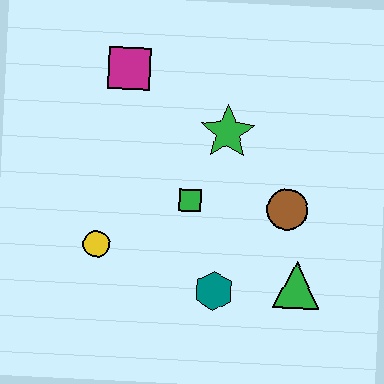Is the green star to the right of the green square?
Yes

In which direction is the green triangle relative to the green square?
The green triangle is to the right of the green square.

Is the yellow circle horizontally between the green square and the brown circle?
No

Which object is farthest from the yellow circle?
The green triangle is farthest from the yellow circle.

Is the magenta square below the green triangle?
No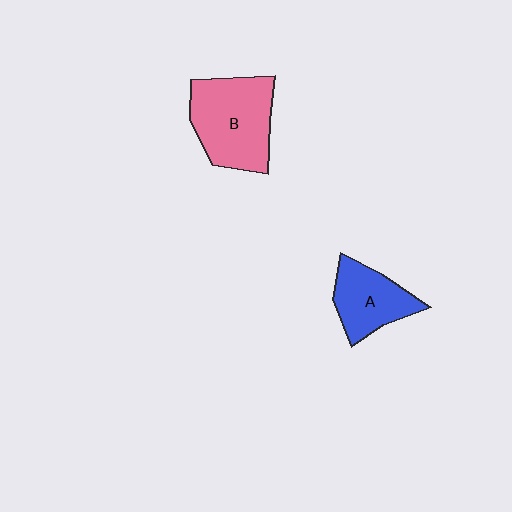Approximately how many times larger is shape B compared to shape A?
Approximately 1.5 times.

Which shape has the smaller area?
Shape A (blue).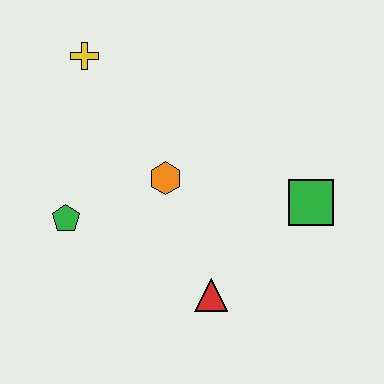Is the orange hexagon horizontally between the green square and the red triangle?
No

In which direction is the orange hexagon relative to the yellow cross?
The orange hexagon is below the yellow cross.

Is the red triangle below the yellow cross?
Yes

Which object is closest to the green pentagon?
The orange hexagon is closest to the green pentagon.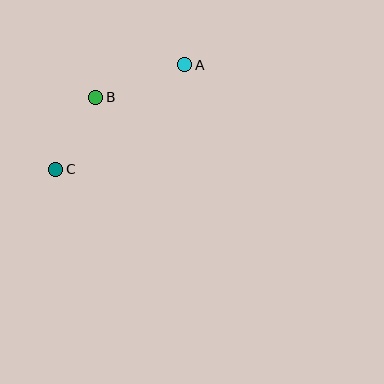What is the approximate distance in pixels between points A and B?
The distance between A and B is approximately 95 pixels.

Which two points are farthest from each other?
Points A and C are farthest from each other.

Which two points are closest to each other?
Points B and C are closest to each other.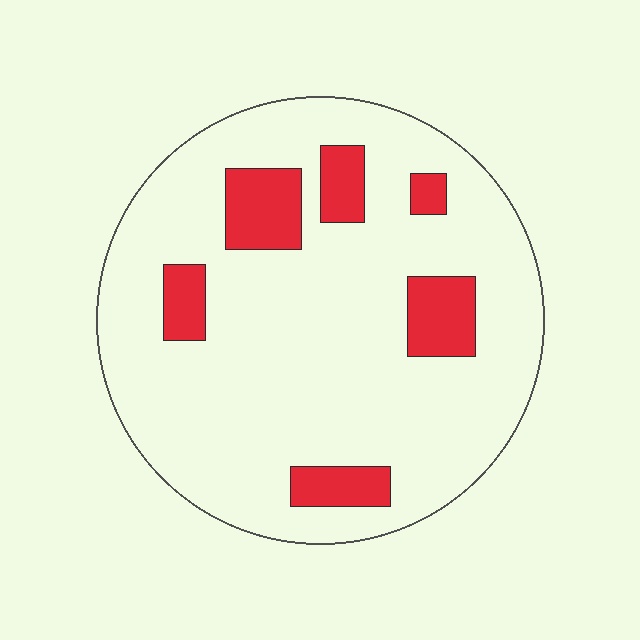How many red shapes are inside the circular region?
6.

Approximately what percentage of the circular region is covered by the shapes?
Approximately 15%.